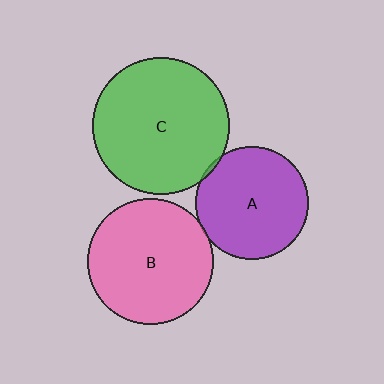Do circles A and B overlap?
Yes.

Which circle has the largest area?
Circle C (green).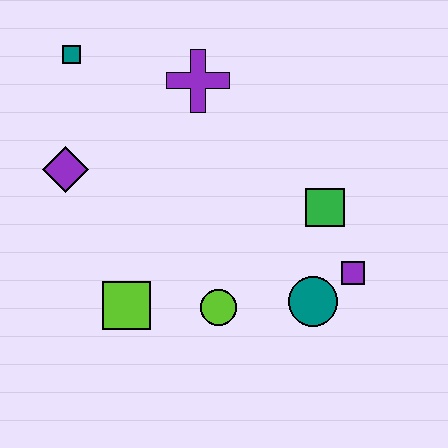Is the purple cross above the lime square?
Yes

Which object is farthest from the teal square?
The purple square is farthest from the teal square.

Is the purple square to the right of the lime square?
Yes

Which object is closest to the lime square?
The lime circle is closest to the lime square.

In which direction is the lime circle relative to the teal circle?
The lime circle is to the left of the teal circle.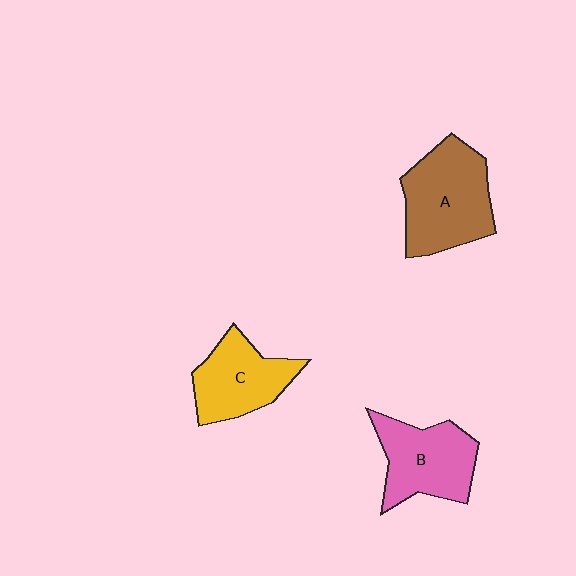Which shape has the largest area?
Shape A (brown).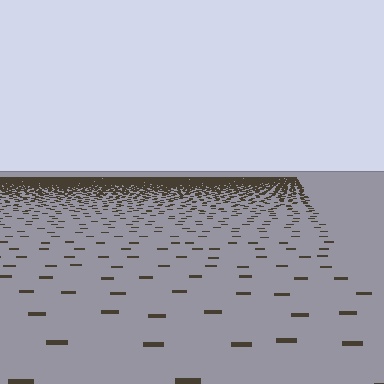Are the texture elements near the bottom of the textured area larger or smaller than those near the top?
Larger. Near the bottom, elements are closer to the viewer and appear at a bigger on-screen size.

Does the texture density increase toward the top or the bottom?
Density increases toward the top.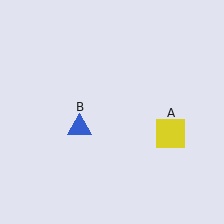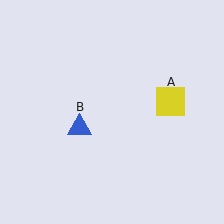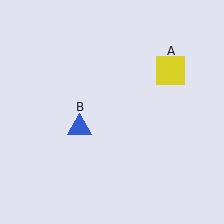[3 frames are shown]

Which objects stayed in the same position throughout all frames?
Blue triangle (object B) remained stationary.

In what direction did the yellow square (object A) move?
The yellow square (object A) moved up.